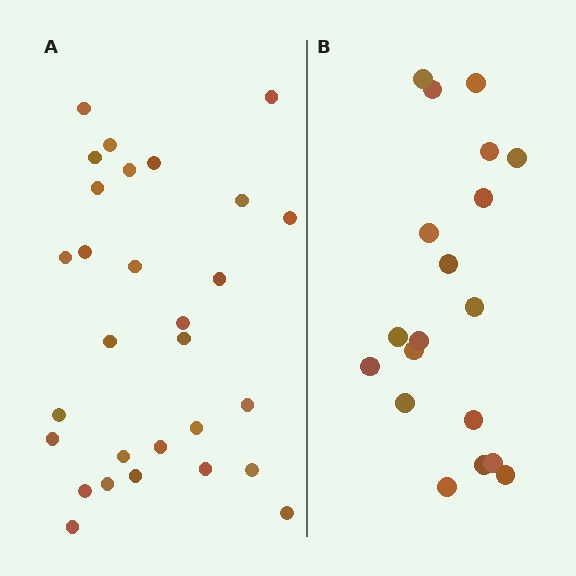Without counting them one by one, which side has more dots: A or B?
Region A (the left region) has more dots.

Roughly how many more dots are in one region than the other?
Region A has roughly 10 or so more dots than region B.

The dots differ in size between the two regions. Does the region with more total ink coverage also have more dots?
No. Region B has more total ink coverage because its dots are larger, but region A actually contains more individual dots. Total area can be misleading — the number of items is what matters here.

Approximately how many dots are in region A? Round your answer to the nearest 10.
About 30 dots. (The exact count is 29, which rounds to 30.)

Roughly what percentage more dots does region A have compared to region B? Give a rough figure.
About 55% more.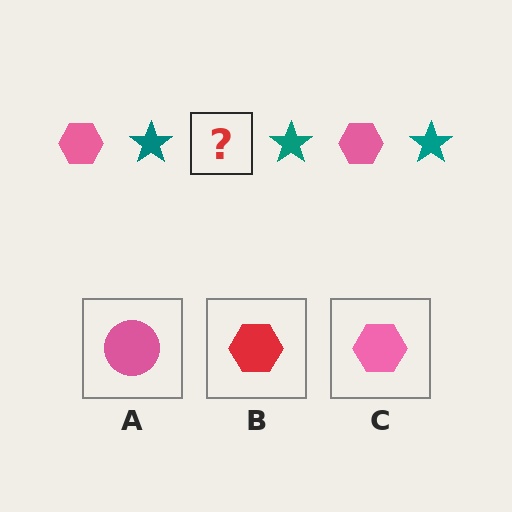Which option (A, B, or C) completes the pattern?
C.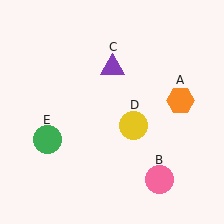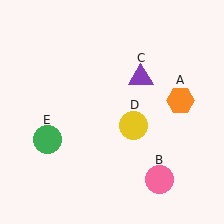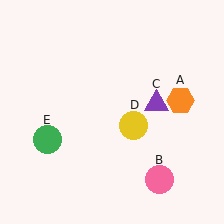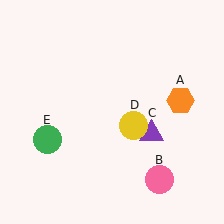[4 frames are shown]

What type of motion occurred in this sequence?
The purple triangle (object C) rotated clockwise around the center of the scene.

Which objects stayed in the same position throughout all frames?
Orange hexagon (object A) and pink circle (object B) and yellow circle (object D) and green circle (object E) remained stationary.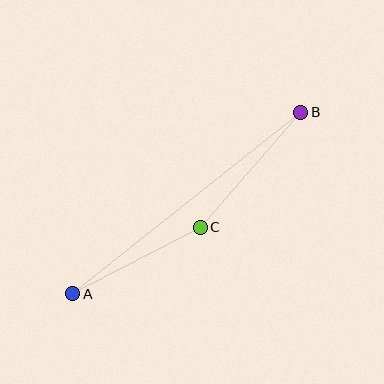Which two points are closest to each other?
Points A and C are closest to each other.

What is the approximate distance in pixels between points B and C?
The distance between B and C is approximately 153 pixels.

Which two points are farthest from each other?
Points A and B are farthest from each other.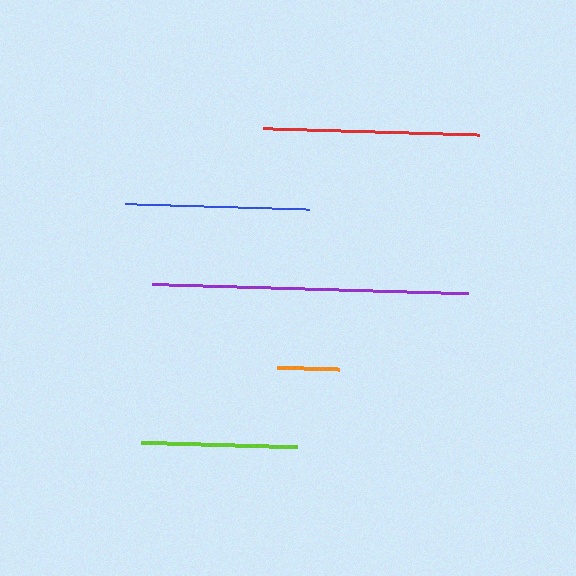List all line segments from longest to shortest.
From longest to shortest: purple, red, blue, lime, orange.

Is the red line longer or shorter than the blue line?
The red line is longer than the blue line.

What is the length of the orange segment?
The orange segment is approximately 62 pixels long.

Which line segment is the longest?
The purple line is the longest at approximately 316 pixels.